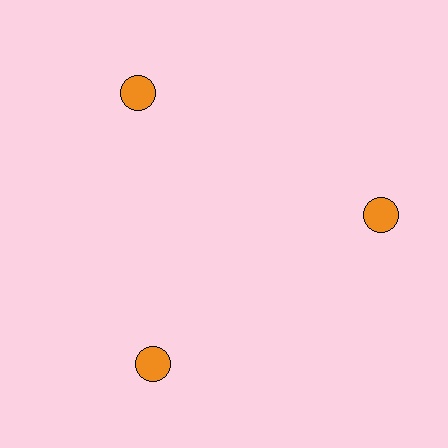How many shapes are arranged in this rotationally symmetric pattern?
There are 3 shapes, arranged in 3 groups of 1.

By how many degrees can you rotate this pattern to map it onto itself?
The pattern maps onto itself every 120 degrees of rotation.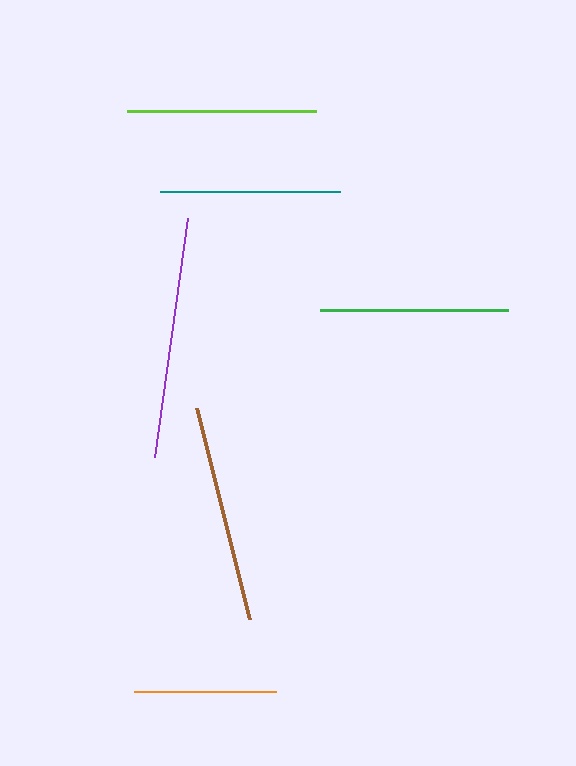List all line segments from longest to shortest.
From longest to shortest: purple, brown, lime, green, teal, orange.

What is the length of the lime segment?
The lime segment is approximately 189 pixels long.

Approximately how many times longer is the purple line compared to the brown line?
The purple line is approximately 1.1 times the length of the brown line.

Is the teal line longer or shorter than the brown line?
The brown line is longer than the teal line.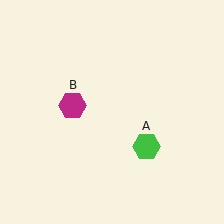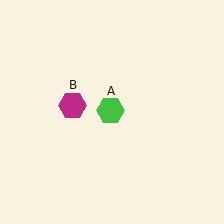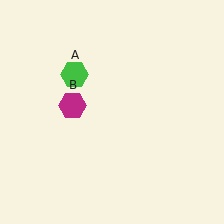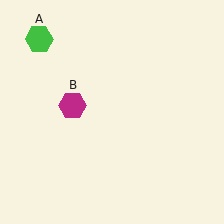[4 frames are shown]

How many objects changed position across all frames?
1 object changed position: green hexagon (object A).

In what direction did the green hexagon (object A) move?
The green hexagon (object A) moved up and to the left.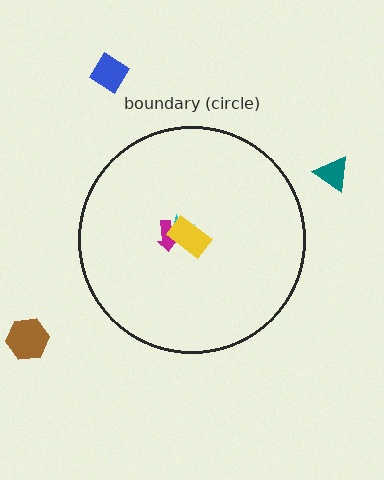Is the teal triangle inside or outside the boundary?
Outside.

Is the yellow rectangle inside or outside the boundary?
Inside.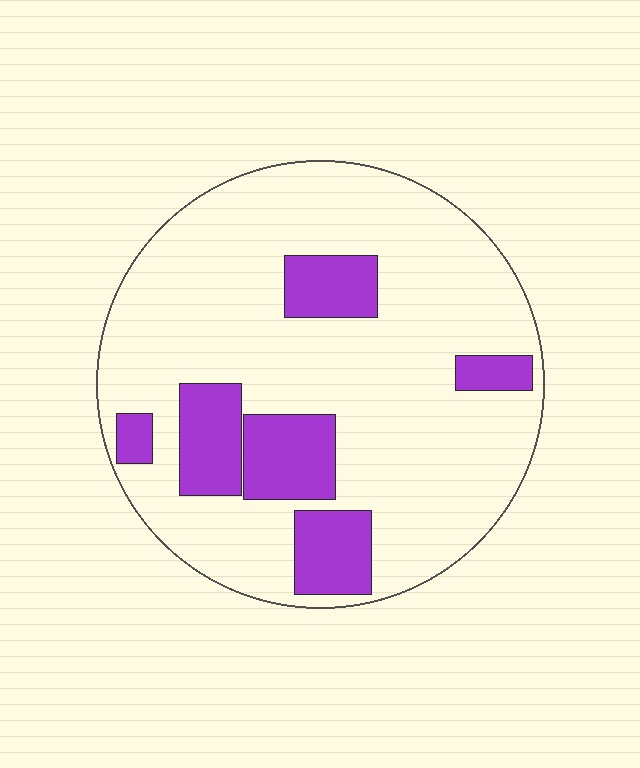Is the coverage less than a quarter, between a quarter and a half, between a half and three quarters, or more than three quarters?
Less than a quarter.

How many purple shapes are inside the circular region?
6.